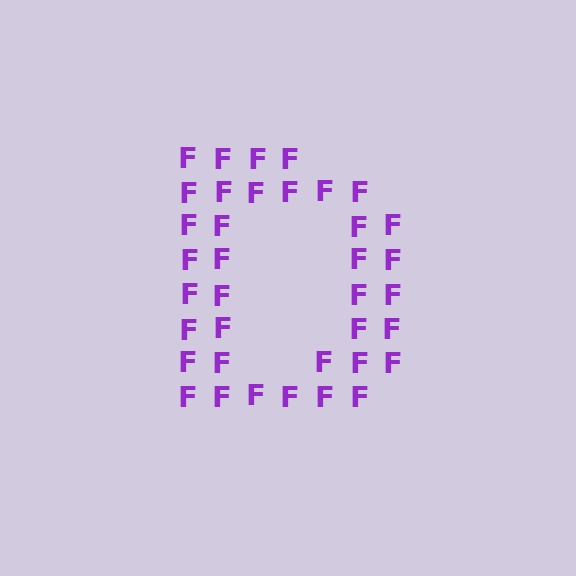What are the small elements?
The small elements are letter F's.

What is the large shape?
The large shape is the letter D.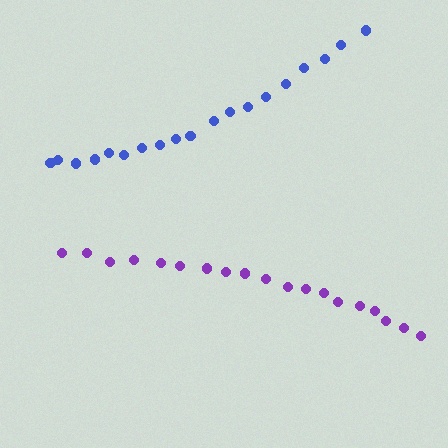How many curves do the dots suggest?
There are 2 distinct paths.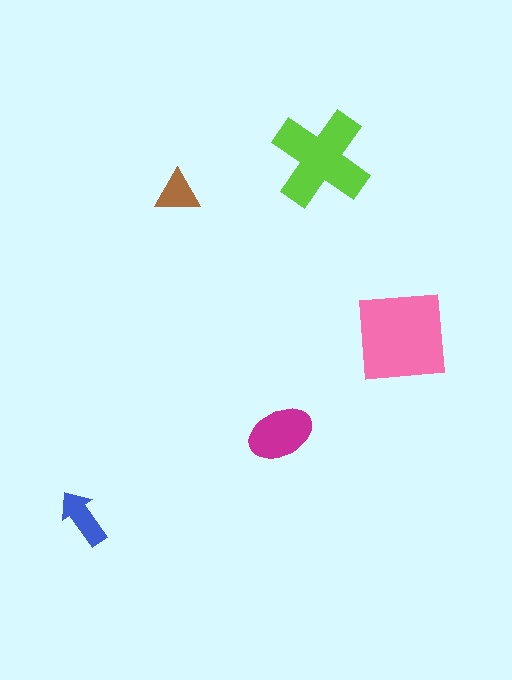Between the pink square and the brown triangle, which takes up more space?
The pink square.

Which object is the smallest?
The brown triangle.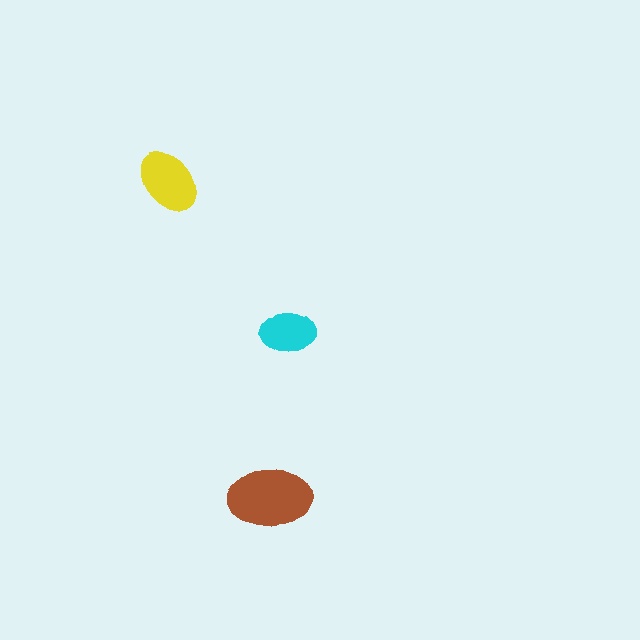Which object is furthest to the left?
The yellow ellipse is leftmost.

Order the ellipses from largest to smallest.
the brown one, the yellow one, the cyan one.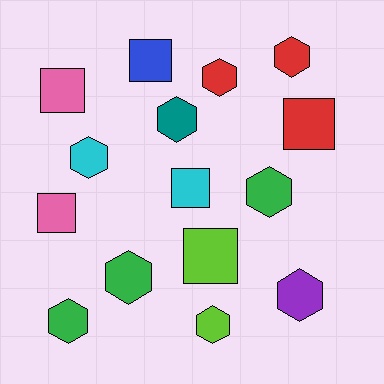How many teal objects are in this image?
There is 1 teal object.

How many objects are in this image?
There are 15 objects.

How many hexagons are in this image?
There are 9 hexagons.